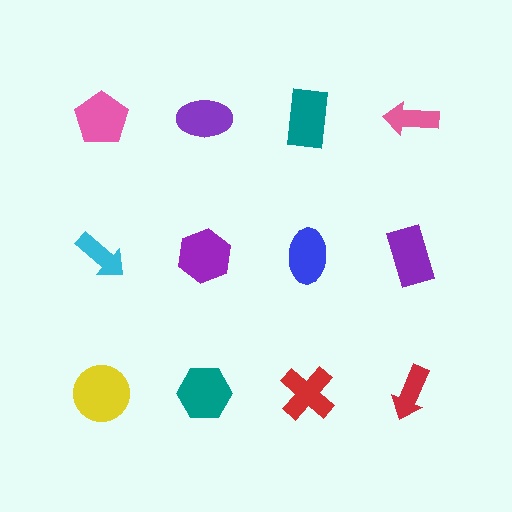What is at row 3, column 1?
A yellow circle.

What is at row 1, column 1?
A pink pentagon.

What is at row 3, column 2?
A teal hexagon.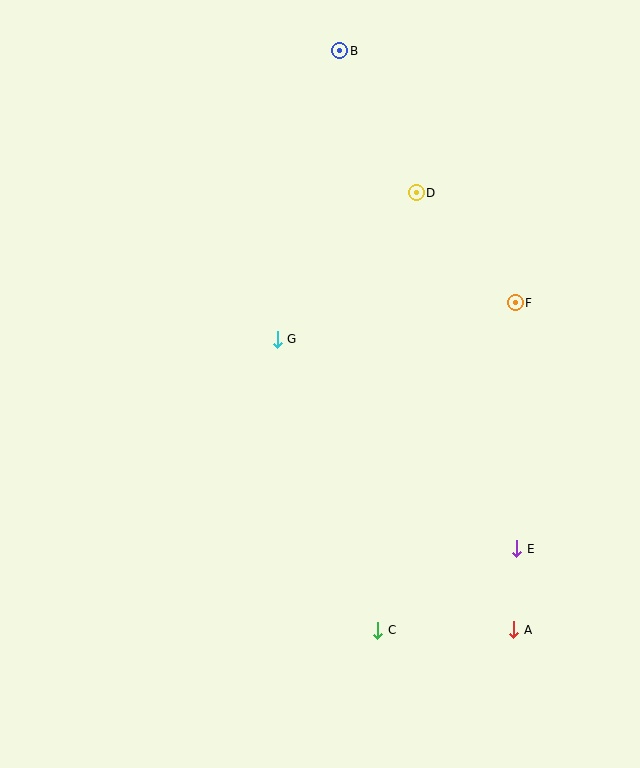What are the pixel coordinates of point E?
Point E is at (517, 549).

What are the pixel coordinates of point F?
Point F is at (515, 303).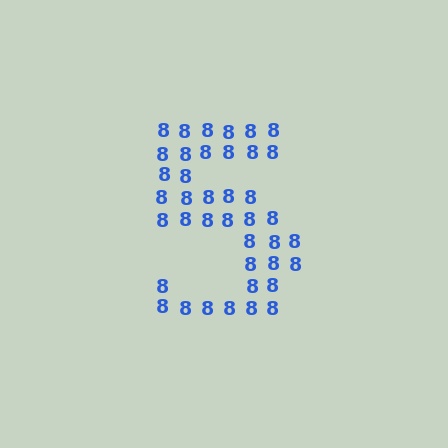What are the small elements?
The small elements are digit 8's.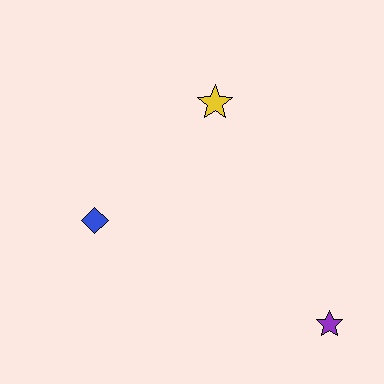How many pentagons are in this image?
There are no pentagons.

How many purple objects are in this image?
There is 1 purple object.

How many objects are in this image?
There are 3 objects.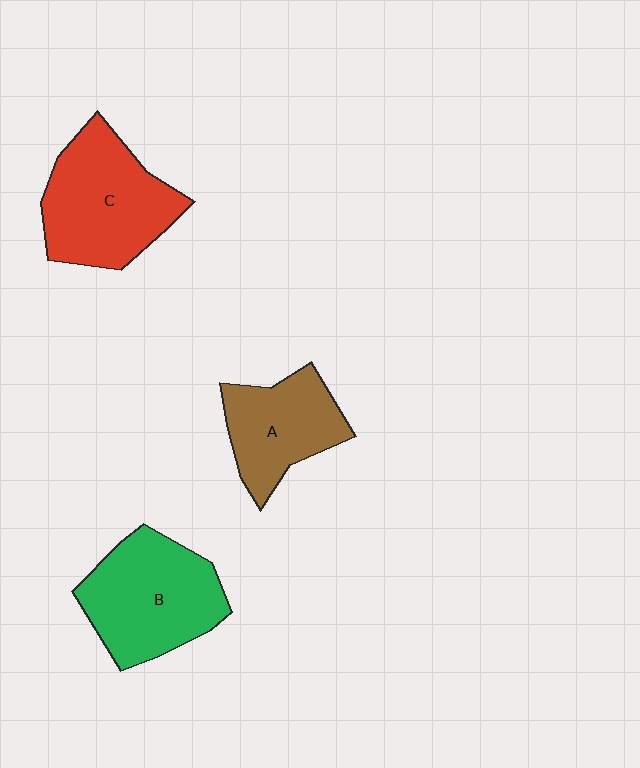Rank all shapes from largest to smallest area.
From largest to smallest: C (red), B (green), A (brown).